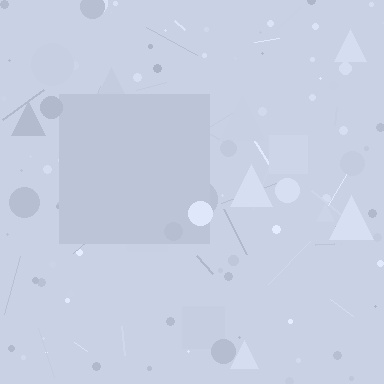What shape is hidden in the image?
A square is hidden in the image.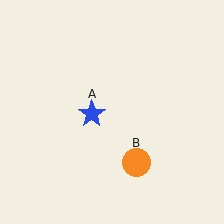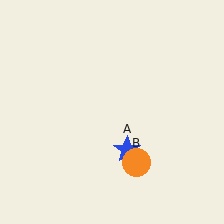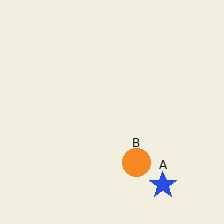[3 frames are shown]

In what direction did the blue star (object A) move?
The blue star (object A) moved down and to the right.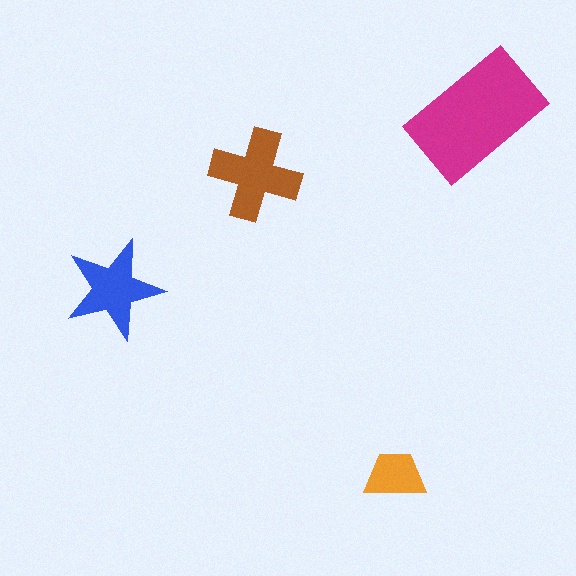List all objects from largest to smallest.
The magenta rectangle, the brown cross, the blue star, the orange trapezoid.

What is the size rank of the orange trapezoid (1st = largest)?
4th.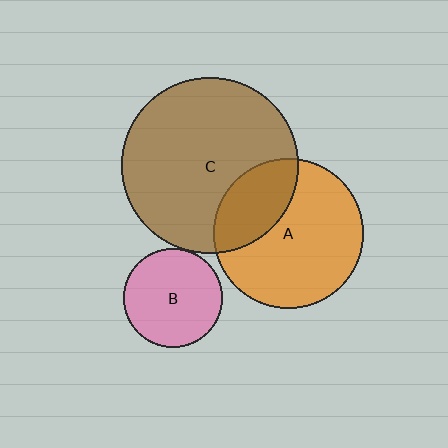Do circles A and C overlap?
Yes.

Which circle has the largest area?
Circle C (brown).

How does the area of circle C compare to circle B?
Approximately 3.2 times.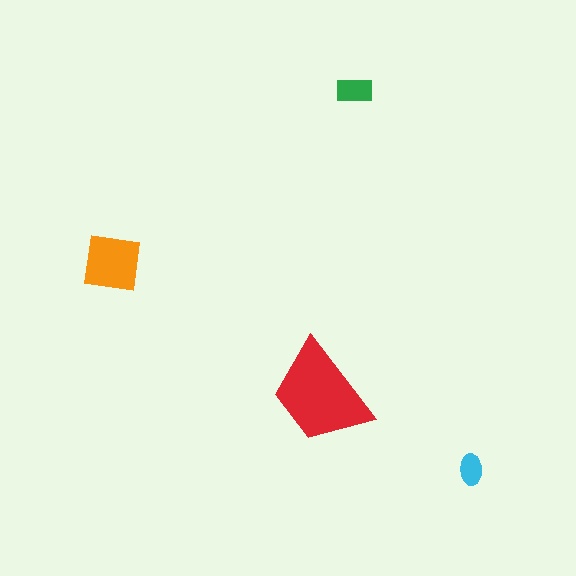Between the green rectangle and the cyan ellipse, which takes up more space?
The green rectangle.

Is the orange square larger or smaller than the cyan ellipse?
Larger.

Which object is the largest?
The red trapezoid.